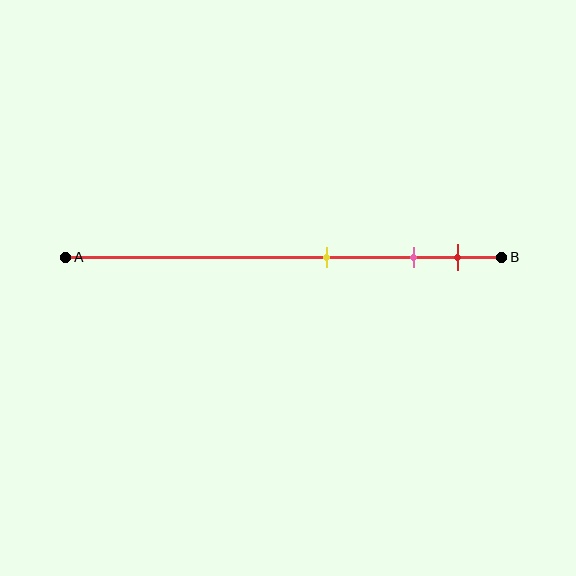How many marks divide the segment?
There are 3 marks dividing the segment.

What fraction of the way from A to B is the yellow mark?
The yellow mark is approximately 60% (0.6) of the way from A to B.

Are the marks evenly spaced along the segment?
No, the marks are not evenly spaced.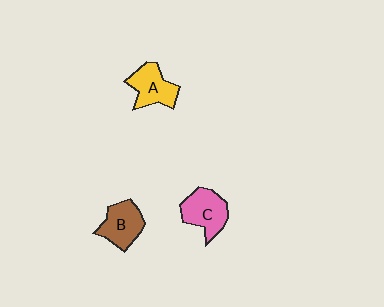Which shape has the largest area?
Shape C (pink).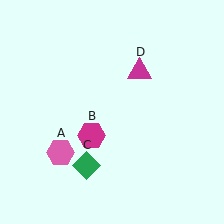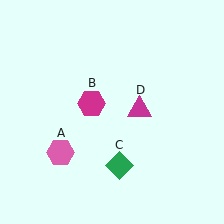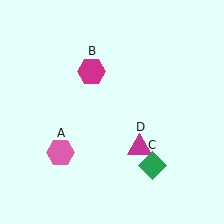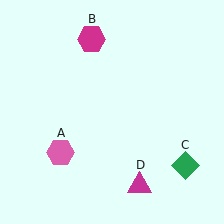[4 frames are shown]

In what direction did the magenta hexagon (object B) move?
The magenta hexagon (object B) moved up.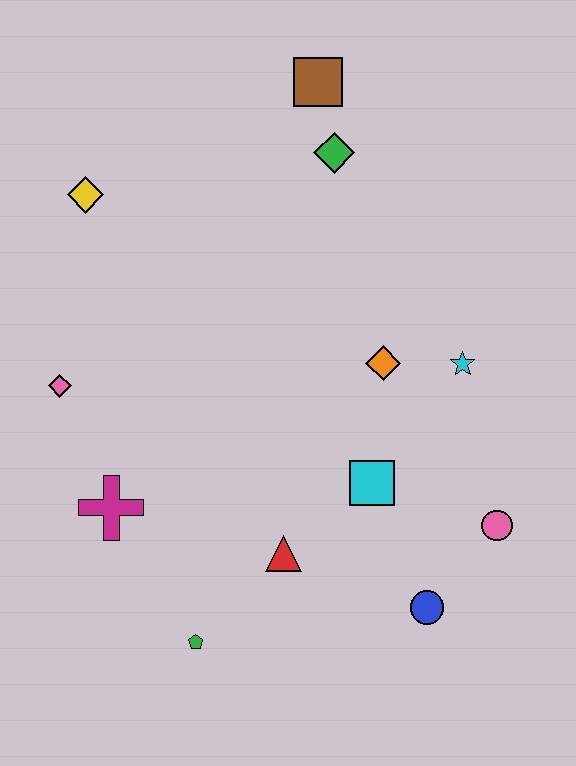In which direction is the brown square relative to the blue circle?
The brown square is above the blue circle.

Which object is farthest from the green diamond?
The green pentagon is farthest from the green diamond.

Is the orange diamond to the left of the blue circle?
Yes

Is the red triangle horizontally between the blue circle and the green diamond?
No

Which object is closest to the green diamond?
The brown square is closest to the green diamond.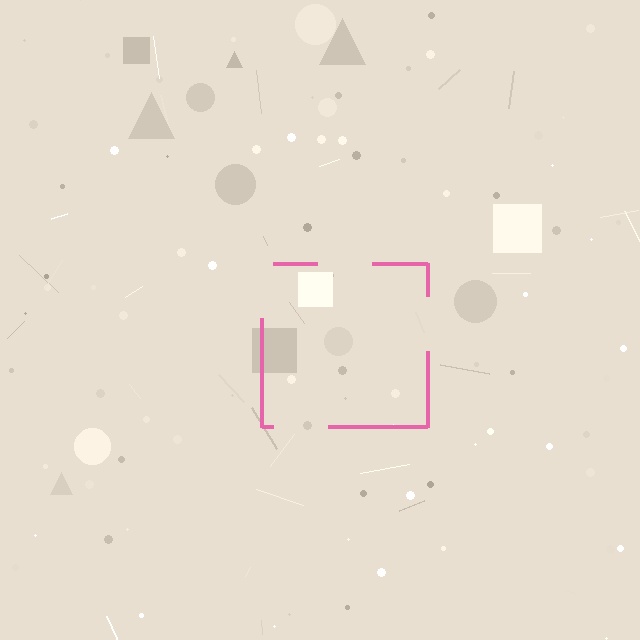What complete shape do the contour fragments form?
The contour fragments form a square.